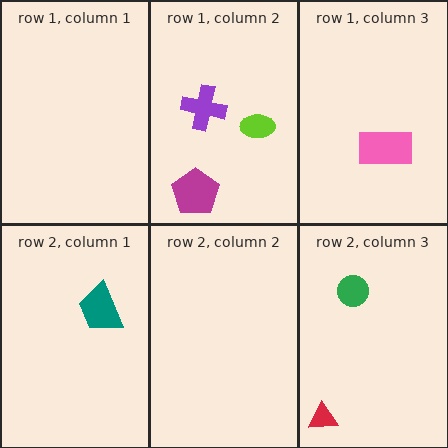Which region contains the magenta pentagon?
The row 1, column 2 region.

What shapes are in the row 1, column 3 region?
The pink rectangle.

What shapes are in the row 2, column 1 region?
The teal trapezoid.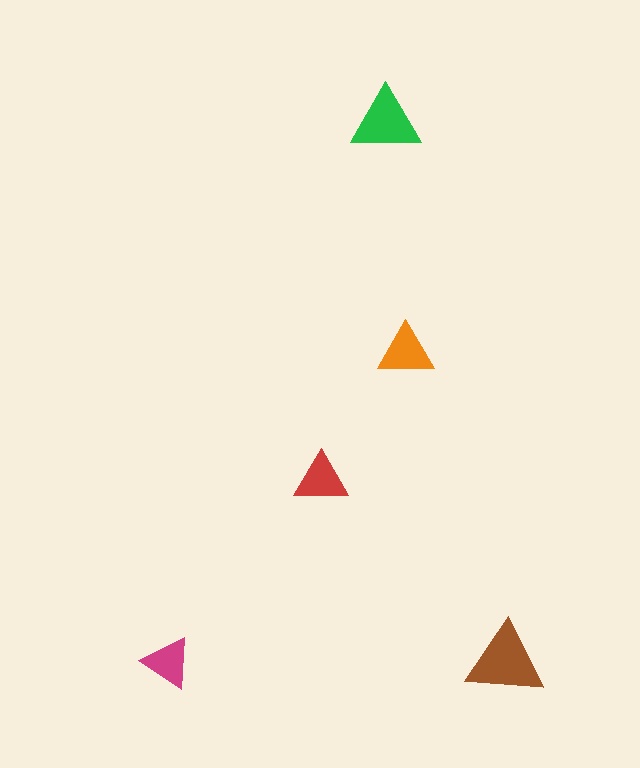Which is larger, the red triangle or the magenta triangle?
The red one.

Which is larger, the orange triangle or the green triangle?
The green one.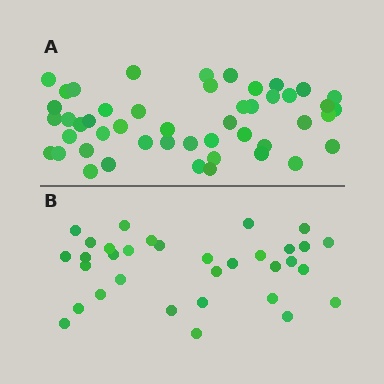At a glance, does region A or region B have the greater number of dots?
Region A (the top region) has more dots.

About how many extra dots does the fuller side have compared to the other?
Region A has approximately 15 more dots than region B.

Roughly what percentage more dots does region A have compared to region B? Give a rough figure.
About 45% more.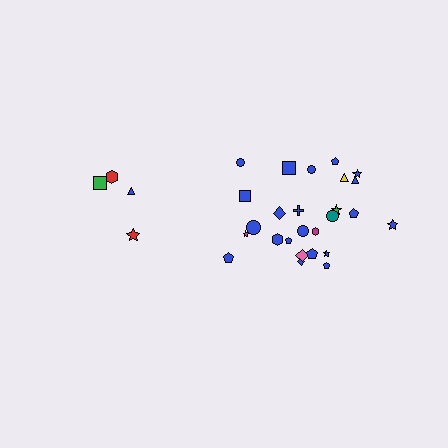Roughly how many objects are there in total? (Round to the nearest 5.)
Roughly 30 objects in total.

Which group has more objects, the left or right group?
The right group.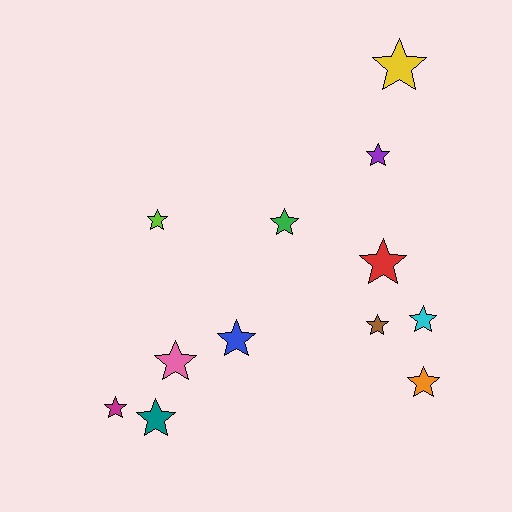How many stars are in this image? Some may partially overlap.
There are 12 stars.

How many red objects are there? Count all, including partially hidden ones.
There is 1 red object.